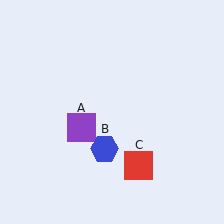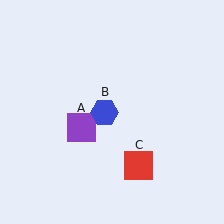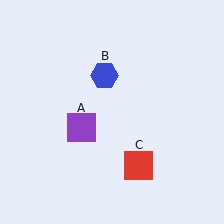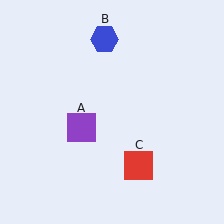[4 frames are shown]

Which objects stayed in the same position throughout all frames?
Purple square (object A) and red square (object C) remained stationary.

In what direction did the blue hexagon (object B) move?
The blue hexagon (object B) moved up.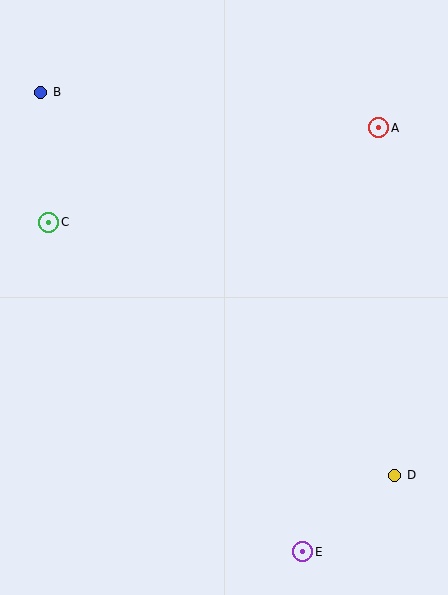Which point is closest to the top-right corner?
Point A is closest to the top-right corner.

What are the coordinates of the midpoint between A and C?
The midpoint between A and C is at (214, 175).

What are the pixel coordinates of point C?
Point C is at (49, 222).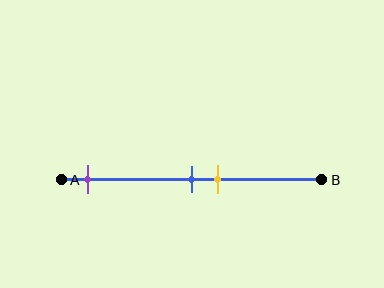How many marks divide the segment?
There are 3 marks dividing the segment.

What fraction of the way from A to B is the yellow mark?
The yellow mark is approximately 60% (0.6) of the way from A to B.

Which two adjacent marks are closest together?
The blue and yellow marks are the closest adjacent pair.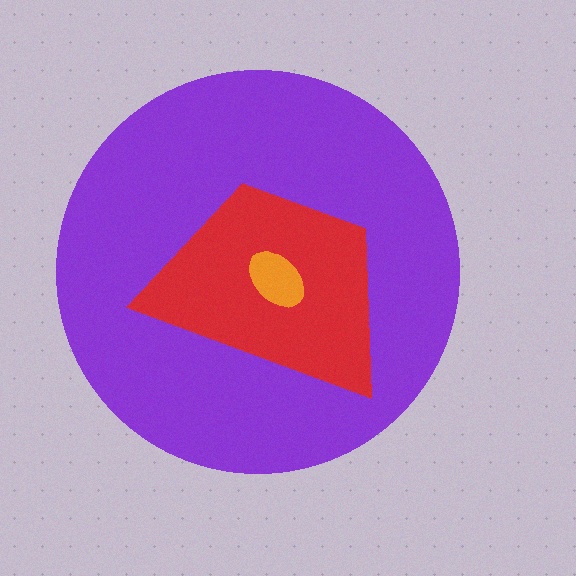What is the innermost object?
The orange ellipse.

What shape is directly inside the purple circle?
The red trapezoid.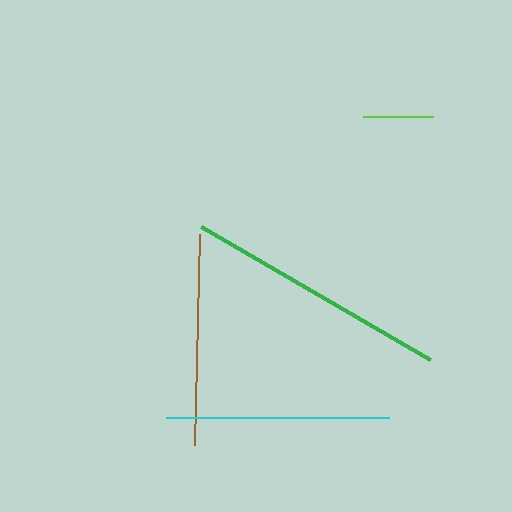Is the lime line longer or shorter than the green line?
The green line is longer than the lime line.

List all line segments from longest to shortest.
From longest to shortest: green, cyan, brown, lime.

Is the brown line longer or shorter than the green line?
The green line is longer than the brown line.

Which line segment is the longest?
The green line is the longest at approximately 265 pixels.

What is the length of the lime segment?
The lime segment is approximately 70 pixels long.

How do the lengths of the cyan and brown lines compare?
The cyan and brown lines are approximately the same length.